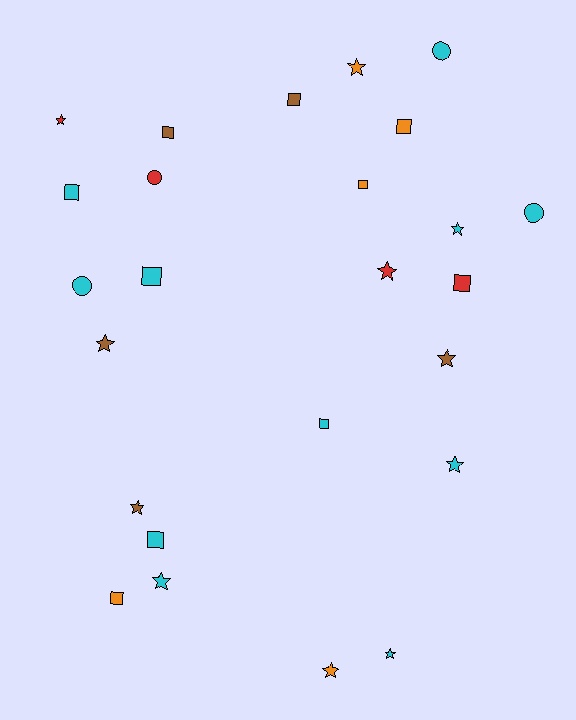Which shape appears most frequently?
Star, with 11 objects.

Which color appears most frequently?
Cyan, with 11 objects.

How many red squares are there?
There is 1 red square.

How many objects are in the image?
There are 25 objects.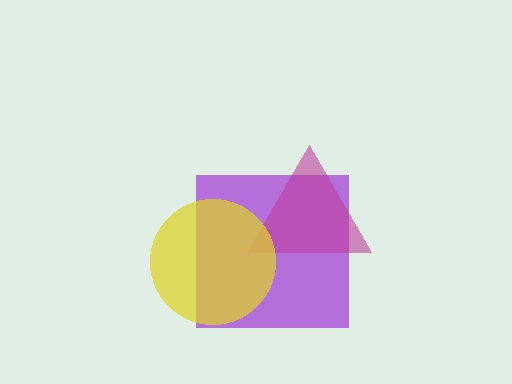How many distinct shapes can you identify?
There are 3 distinct shapes: a purple square, a magenta triangle, a yellow circle.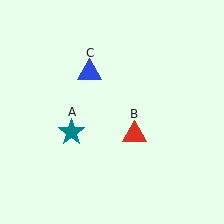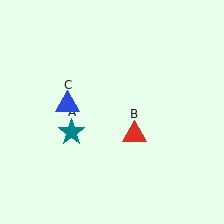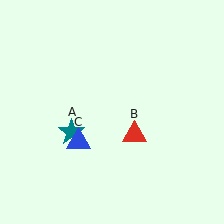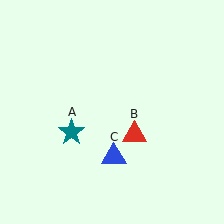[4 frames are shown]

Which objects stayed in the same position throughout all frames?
Teal star (object A) and red triangle (object B) remained stationary.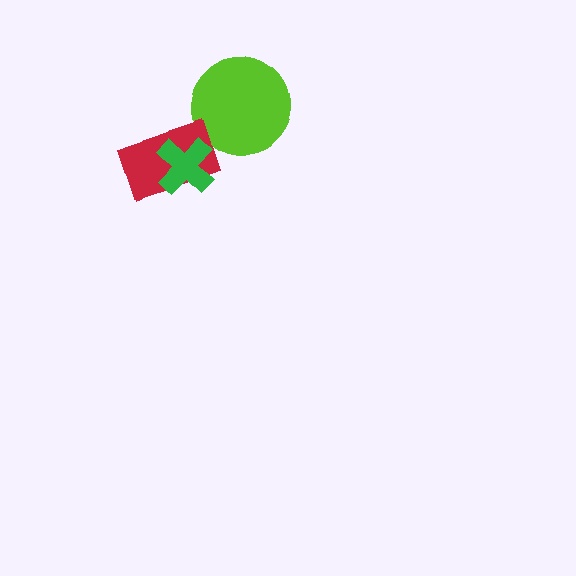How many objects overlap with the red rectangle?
1 object overlaps with the red rectangle.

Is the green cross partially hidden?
No, no other shape covers it.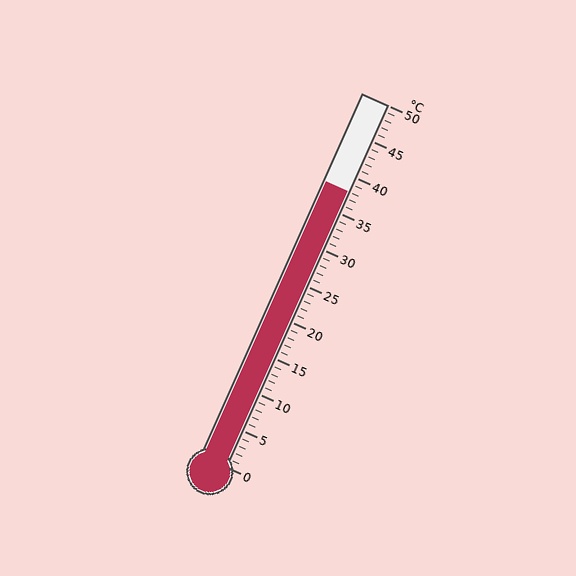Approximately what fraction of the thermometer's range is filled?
The thermometer is filled to approximately 75% of its range.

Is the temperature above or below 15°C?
The temperature is above 15°C.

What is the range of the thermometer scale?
The thermometer scale ranges from 0°C to 50°C.